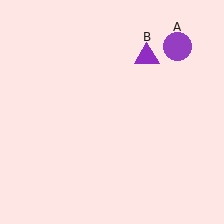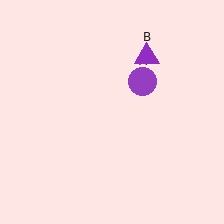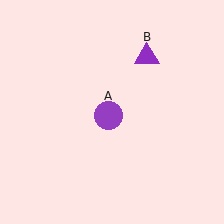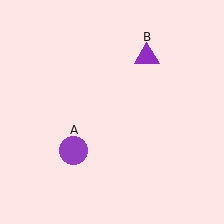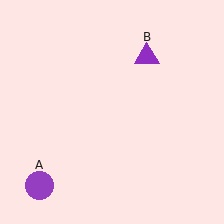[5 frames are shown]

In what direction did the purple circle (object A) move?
The purple circle (object A) moved down and to the left.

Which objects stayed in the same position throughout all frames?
Purple triangle (object B) remained stationary.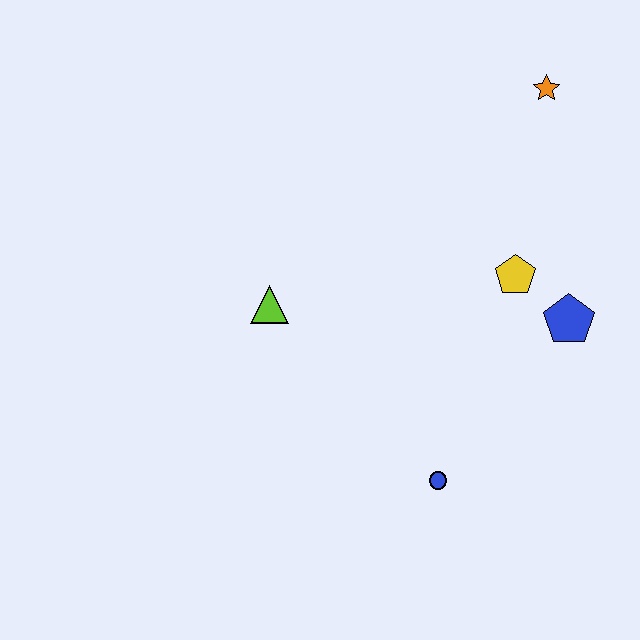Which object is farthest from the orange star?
The blue circle is farthest from the orange star.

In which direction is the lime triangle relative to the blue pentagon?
The lime triangle is to the left of the blue pentagon.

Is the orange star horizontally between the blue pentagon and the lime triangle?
Yes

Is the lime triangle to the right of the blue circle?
No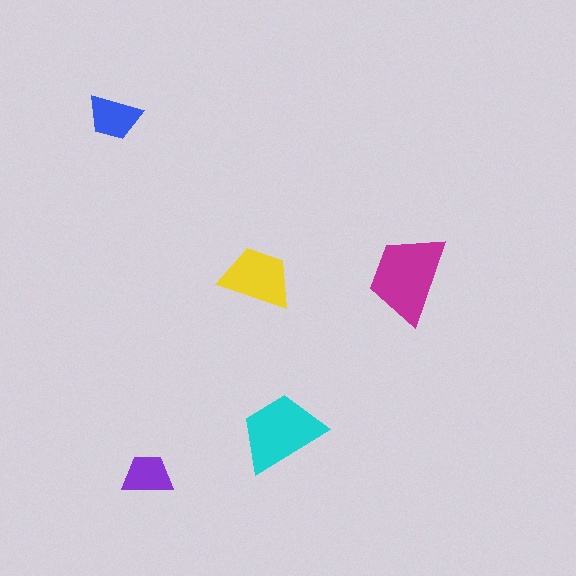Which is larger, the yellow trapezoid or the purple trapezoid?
The yellow one.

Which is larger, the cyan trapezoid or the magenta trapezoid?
The magenta one.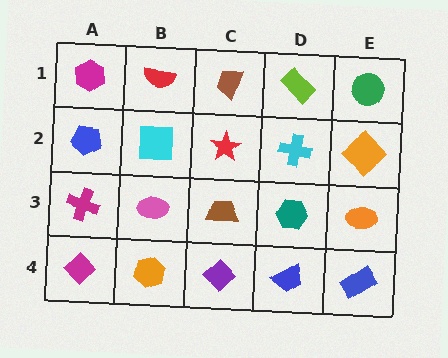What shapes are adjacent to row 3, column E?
An orange diamond (row 2, column E), a blue rectangle (row 4, column E), a teal hexagon (row 3, column D).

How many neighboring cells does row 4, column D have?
3.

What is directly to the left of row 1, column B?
A magenta hexagon.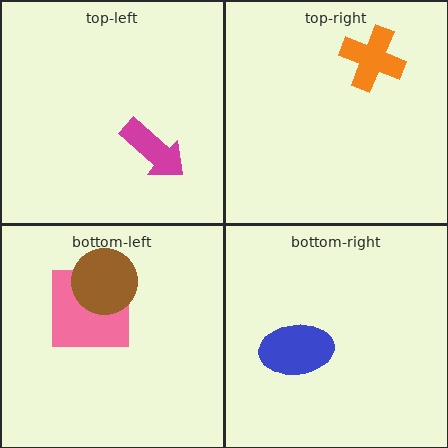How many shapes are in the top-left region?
1.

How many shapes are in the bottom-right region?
1.